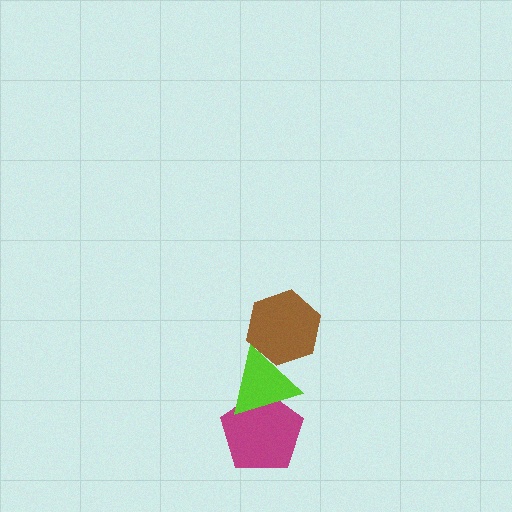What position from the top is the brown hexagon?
The brown hexagon is 1st from the top.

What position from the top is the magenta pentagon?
The magenta pentagon is 3rd from the top.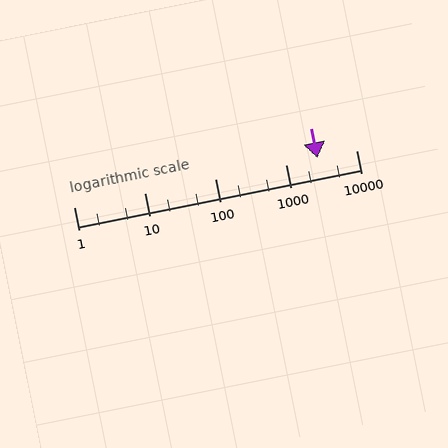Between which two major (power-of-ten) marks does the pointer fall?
The pointer is between 1000 and 10000.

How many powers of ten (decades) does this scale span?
The scale spans 4 decades, from 1 to 10000.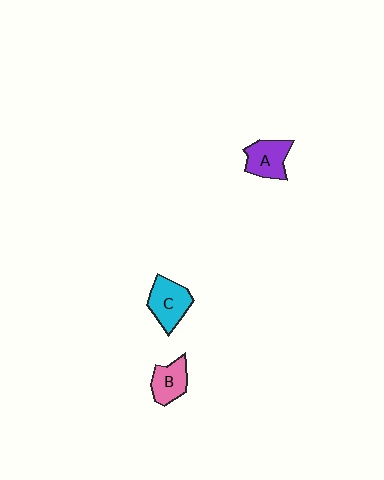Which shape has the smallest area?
Shape B (pink).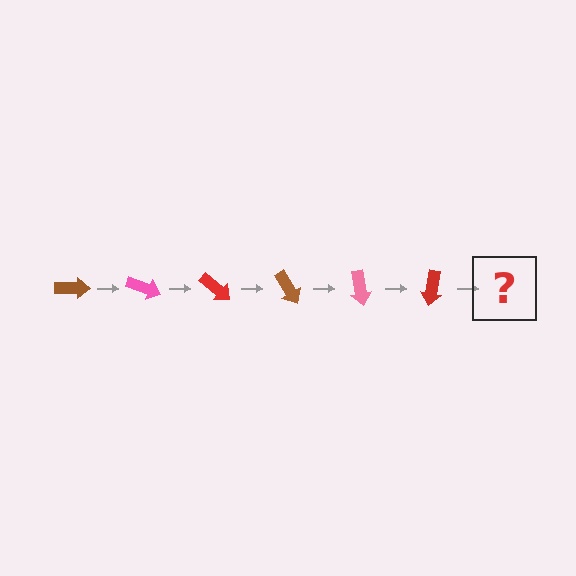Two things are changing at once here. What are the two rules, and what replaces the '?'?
The two rules are that it rotates 20 degrees each step and the color cycles through brown, pink, and red. The '?' should be a brown arrow, rotated 120 degrees from the start.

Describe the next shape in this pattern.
It should be a brown arrow, rotated 120 degrees from the start.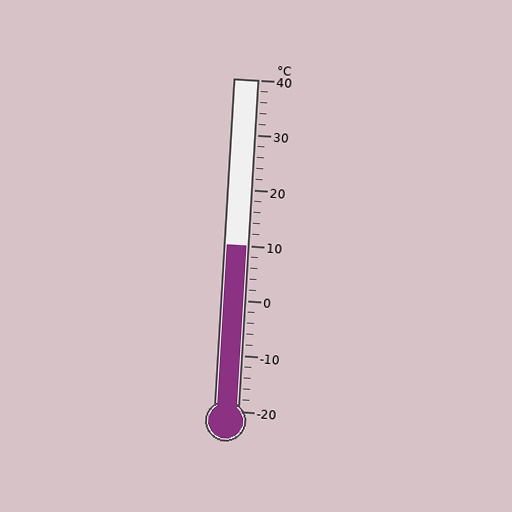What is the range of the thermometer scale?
The thermometer scale ranges from -20°C to 40°C.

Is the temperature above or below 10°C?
The temperature is at 10°C.